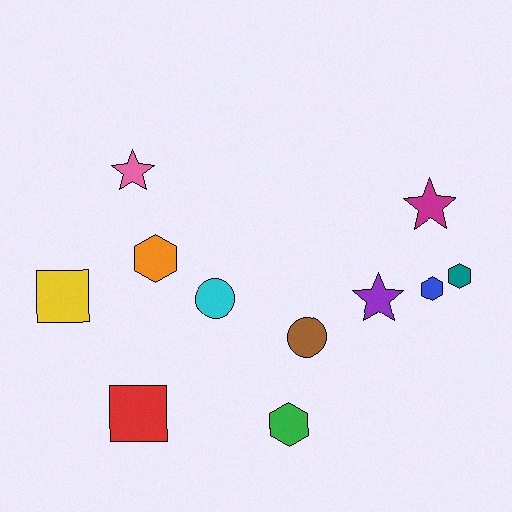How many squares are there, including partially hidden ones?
There are 2 squares.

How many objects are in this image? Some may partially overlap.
There are 11 objects.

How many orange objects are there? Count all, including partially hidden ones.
There is 1 orange object.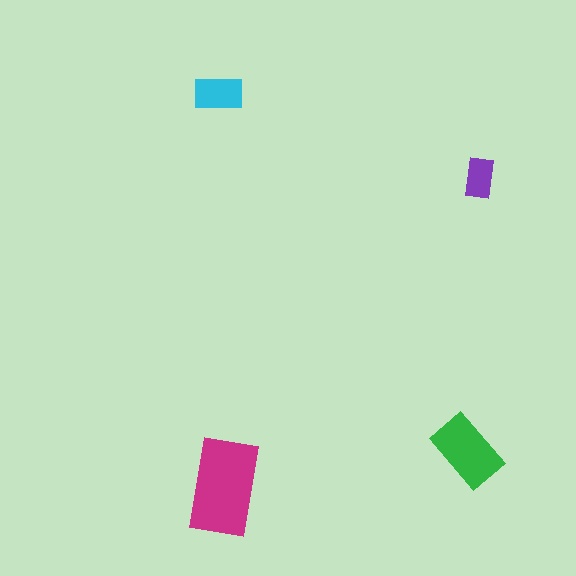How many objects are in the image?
There are 4 objects in the image.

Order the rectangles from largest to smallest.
the magenta one, the green one, the cyan one, the purple one.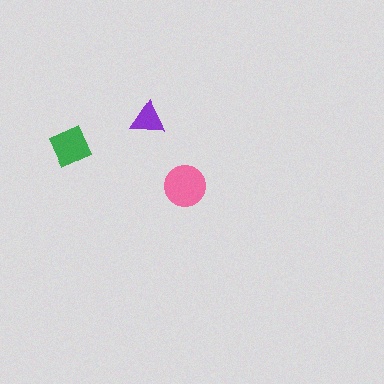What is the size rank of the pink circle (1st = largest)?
1st.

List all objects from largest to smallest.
The pink circle, the green diamond, the purple triangle.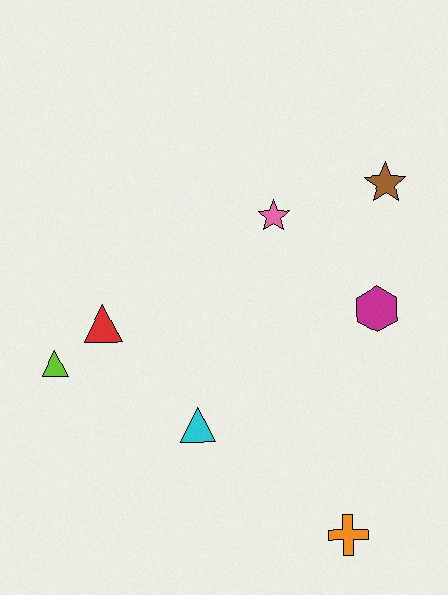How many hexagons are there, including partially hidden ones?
There is 1 hexagon.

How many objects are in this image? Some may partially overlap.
There are 7 objects.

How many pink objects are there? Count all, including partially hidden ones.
There is 1 pink object.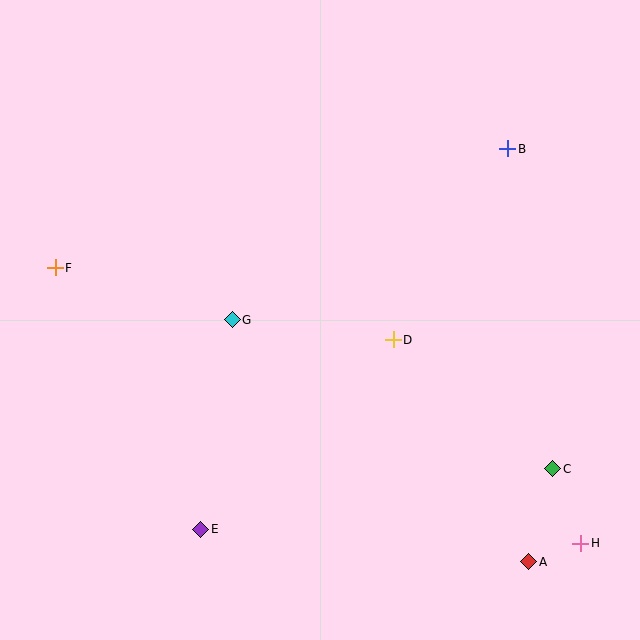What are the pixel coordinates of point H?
Point H is at (581, 543).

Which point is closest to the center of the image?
Point D at (393, 340) is closest to the center.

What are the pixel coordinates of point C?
Point C is at (553, 469).